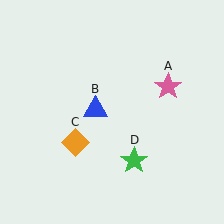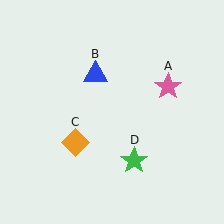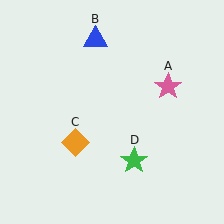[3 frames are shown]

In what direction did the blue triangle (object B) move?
The blue triangle (object B) moved up.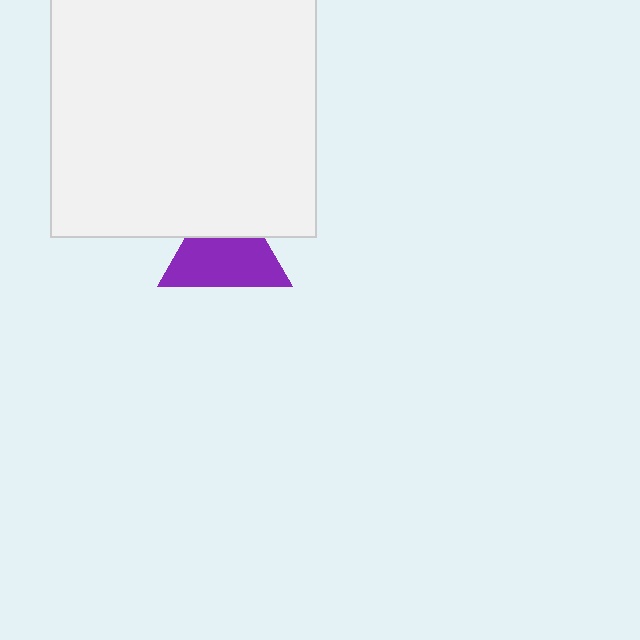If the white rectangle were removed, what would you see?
You would see the complete purple triangle.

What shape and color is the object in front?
The object in front is a white rectangle.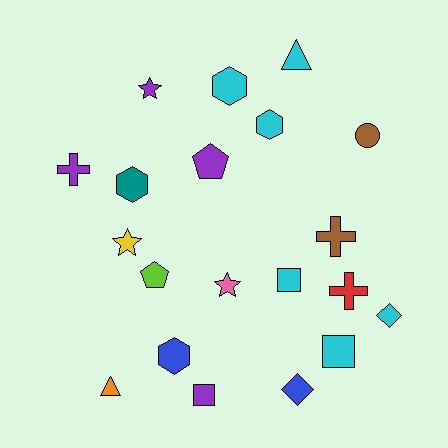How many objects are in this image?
There are 20 objects.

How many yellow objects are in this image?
There is 1 yellow object.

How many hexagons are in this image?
There are 4 hexagons.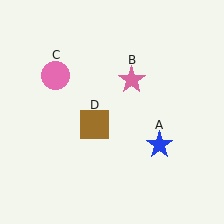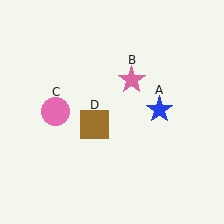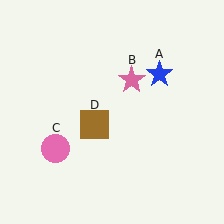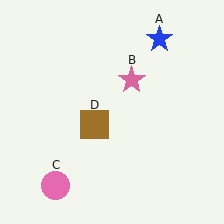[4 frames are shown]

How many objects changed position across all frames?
2 objects changed position: blue star (object A), pink circle (object C).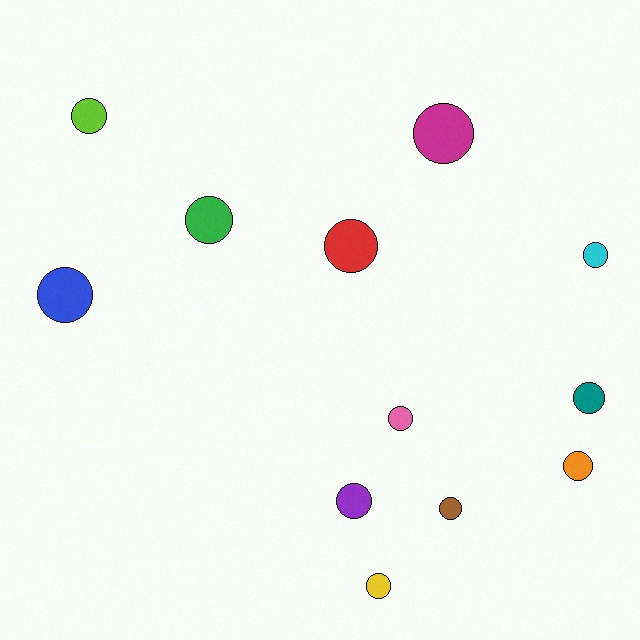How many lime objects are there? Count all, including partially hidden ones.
There is 1 lime object.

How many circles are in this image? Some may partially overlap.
There are 12 circles.